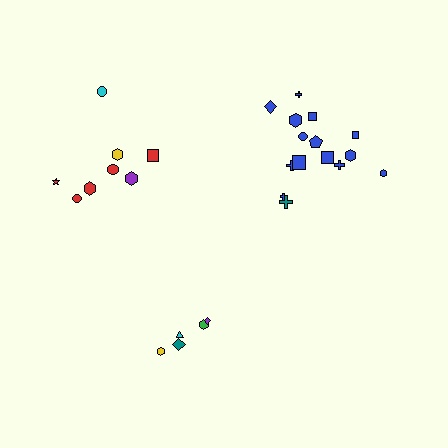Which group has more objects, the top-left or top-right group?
The top-right group.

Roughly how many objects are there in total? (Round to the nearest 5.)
Roughly 30 objects in total.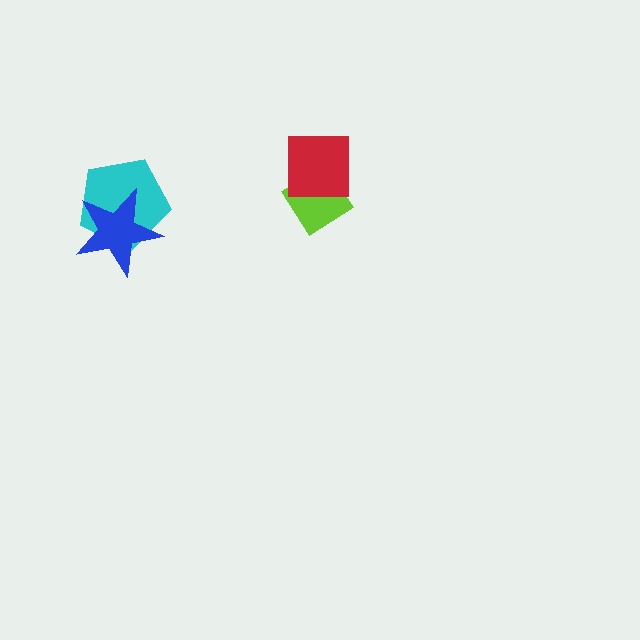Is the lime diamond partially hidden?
Yes, it is partially covered by another shape.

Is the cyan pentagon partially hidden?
Yes, it is partially covered by another shape.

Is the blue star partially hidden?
No, no other shape covers it.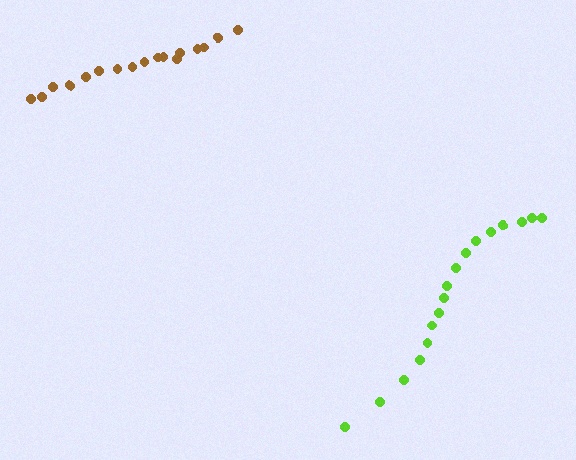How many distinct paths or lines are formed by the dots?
There are 2 distinct paths.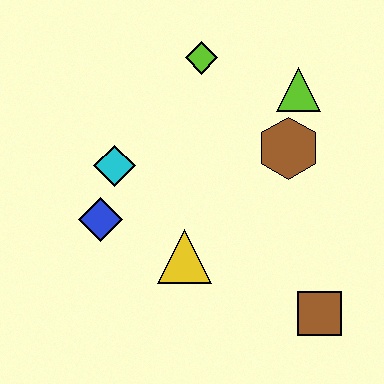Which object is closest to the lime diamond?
The lime triangle is closest to the lime diamond.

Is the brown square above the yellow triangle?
No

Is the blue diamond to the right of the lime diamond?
No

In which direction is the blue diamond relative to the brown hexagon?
The blue diamond is to the left of the brown hexagon.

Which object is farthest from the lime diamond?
The brown square is farthest from the lime diamond.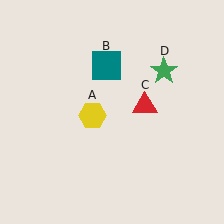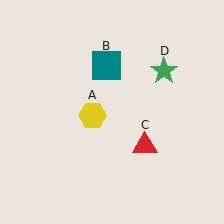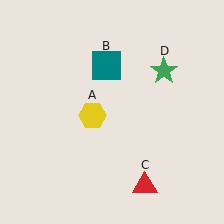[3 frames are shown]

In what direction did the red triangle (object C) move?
The red triangle (object C) moved down.